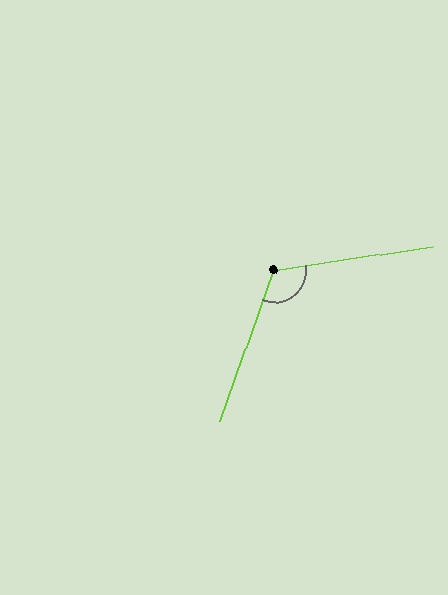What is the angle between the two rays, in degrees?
Approximately 118 degrees.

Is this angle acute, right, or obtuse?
It is obtuse.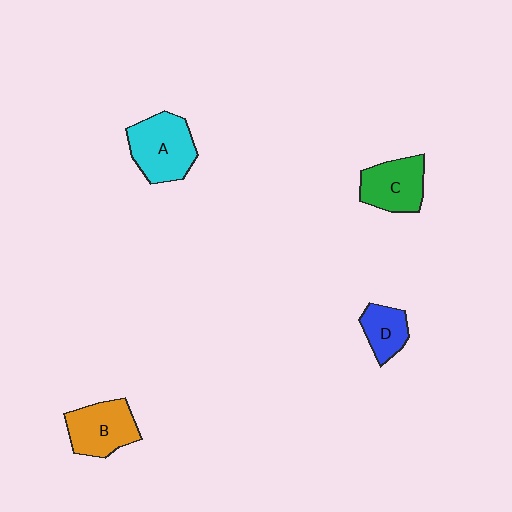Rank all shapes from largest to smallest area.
From largest to smallest: A (cyan), B (orange), C (green), D (blue).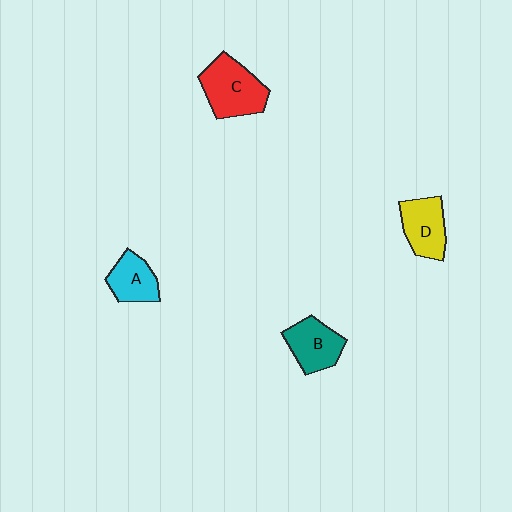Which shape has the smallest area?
Shape A (cyan).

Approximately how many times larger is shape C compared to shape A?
Approximately 1.5 times.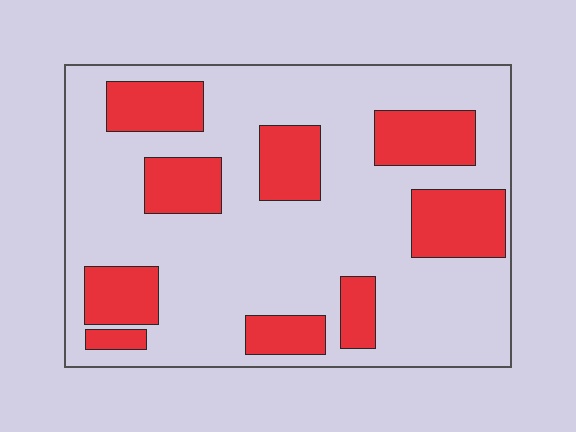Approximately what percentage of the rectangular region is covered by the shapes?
Approximately 30%.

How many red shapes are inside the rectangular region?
9.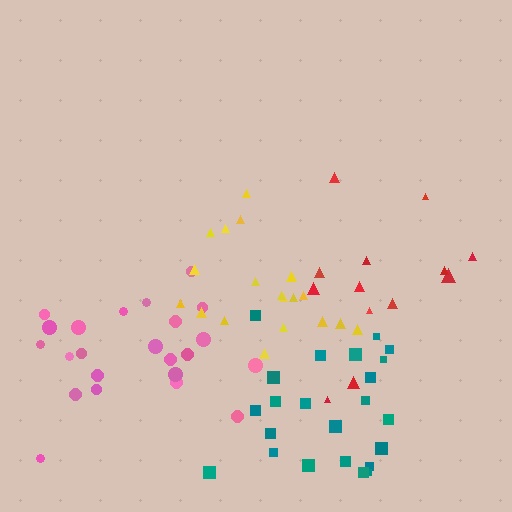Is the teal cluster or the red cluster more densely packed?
Teal.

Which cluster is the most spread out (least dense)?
Red.